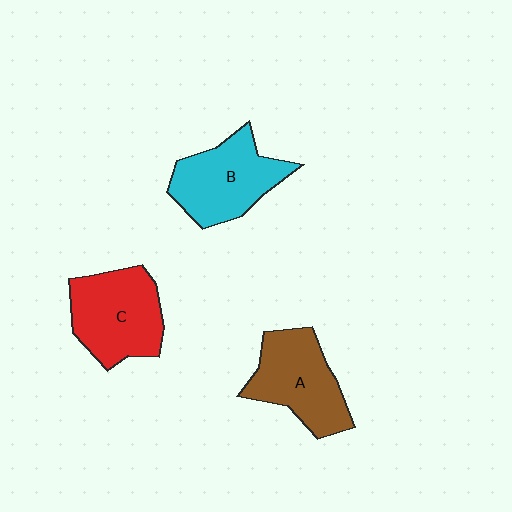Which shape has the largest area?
Shape C (red).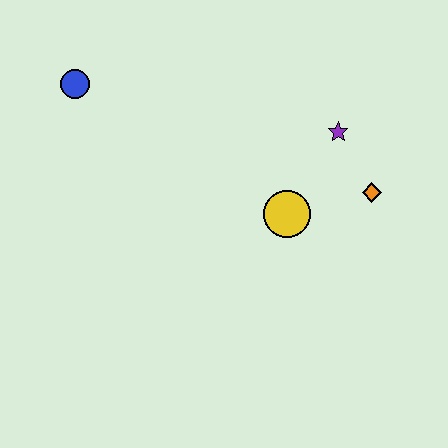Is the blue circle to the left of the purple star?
Yes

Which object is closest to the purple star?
The orange diamond is closest to the purple star.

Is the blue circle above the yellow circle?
Yes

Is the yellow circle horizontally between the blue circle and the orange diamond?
Yes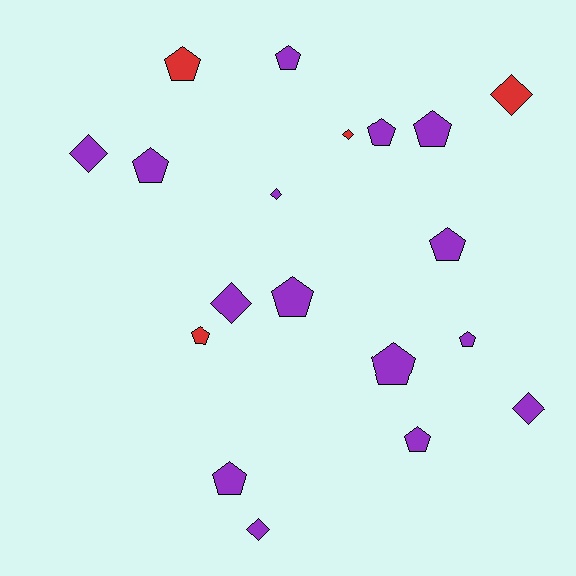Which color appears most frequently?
Purple, with 15 objects.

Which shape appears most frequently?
Pentagon, with 12 objects.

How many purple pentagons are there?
There are 10 purple pentagons.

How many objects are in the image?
There are 19 objects.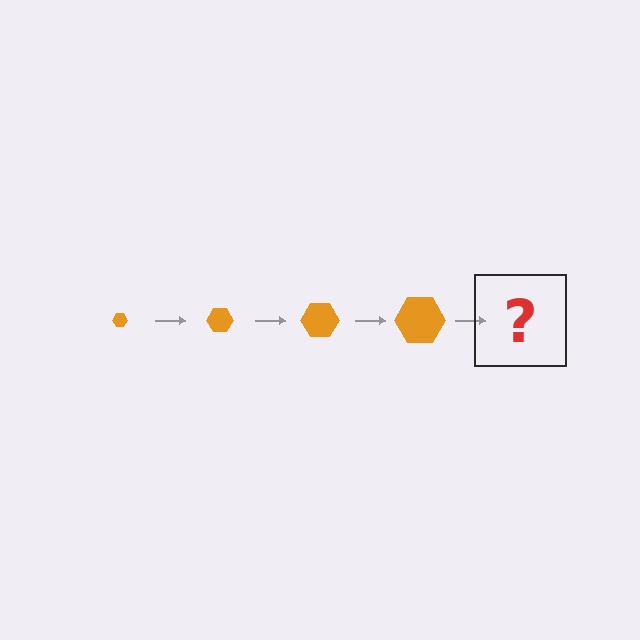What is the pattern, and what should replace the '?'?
The pattern is that the hexagon gets progressively larger each step. The '?' should be an orange hexagon, larger than the previous one.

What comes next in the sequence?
The next element should be an orange hexagon, larger than the previous one.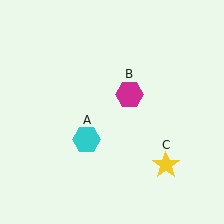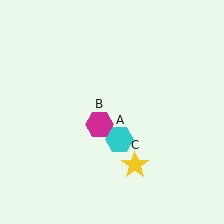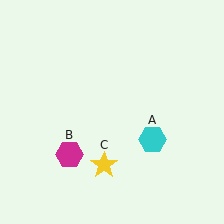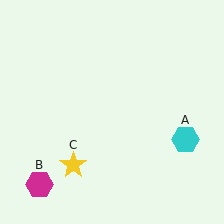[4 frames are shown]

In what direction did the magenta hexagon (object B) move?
The magenta hexagon (object B) moved down and to the left.